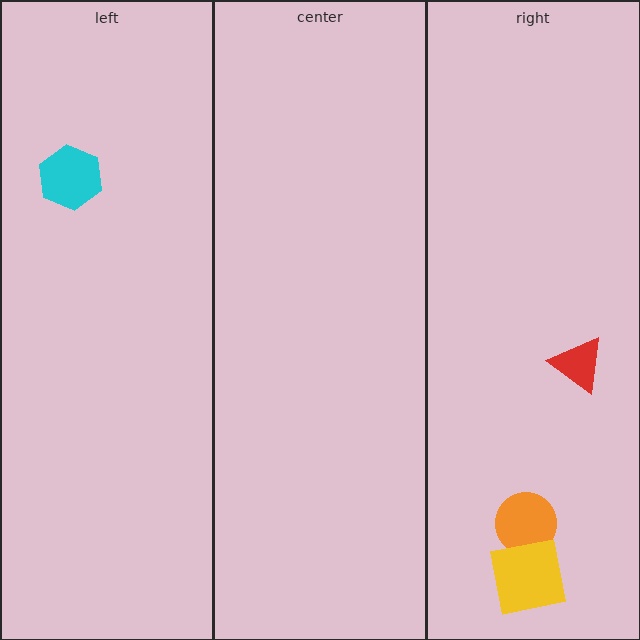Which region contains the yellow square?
The right region.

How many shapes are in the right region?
3.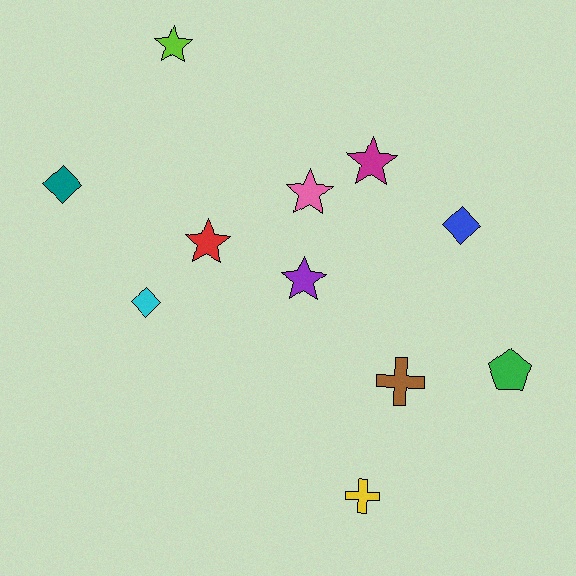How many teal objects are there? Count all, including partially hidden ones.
There is 1 teal object.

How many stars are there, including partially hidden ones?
There are 5 stars.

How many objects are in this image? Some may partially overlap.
There are 11 objects.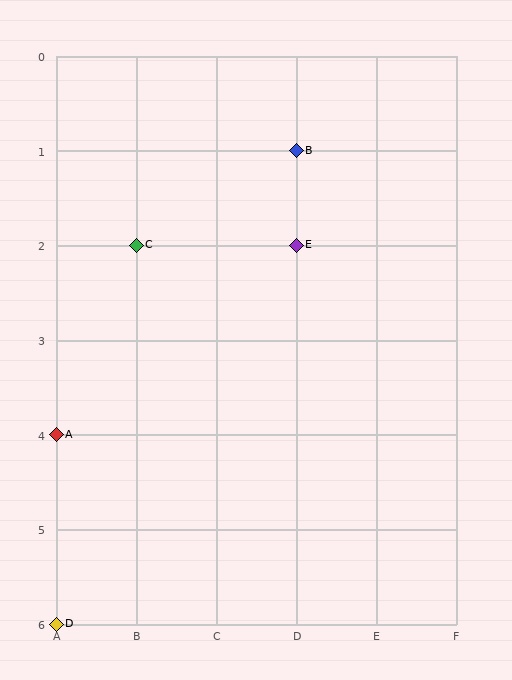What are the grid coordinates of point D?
Point D is at grid coordinates (A, 6).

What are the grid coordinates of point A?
Point A is at grid coordinates (A, 4).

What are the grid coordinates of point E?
Point E is at grid coordinates (D, 2).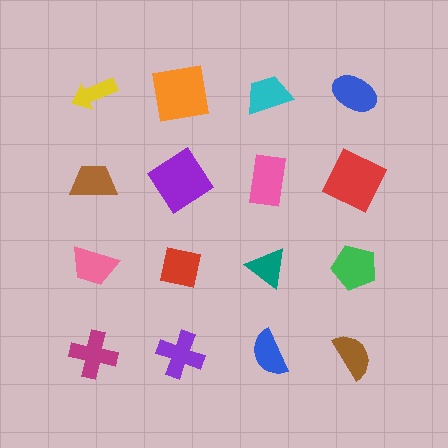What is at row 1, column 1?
A yellow arrow.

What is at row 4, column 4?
A brown semicircle.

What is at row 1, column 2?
An orange square.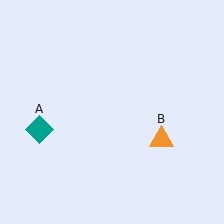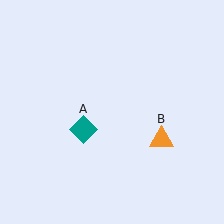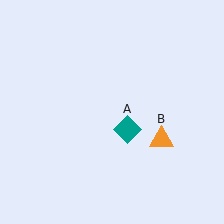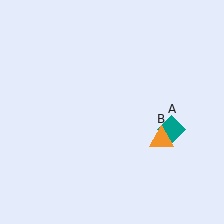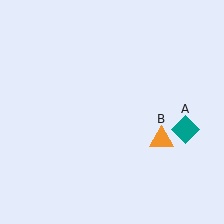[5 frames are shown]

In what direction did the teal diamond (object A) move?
The teal diamond (object A) moved right.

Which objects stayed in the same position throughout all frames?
Orange triangle (object B) remained stationary.